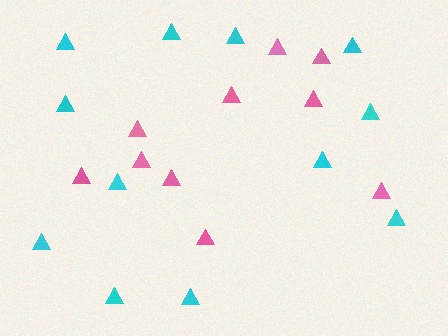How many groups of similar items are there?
There are 2 groups: one group of cyan triangles (12) and one group of pink triangles (10).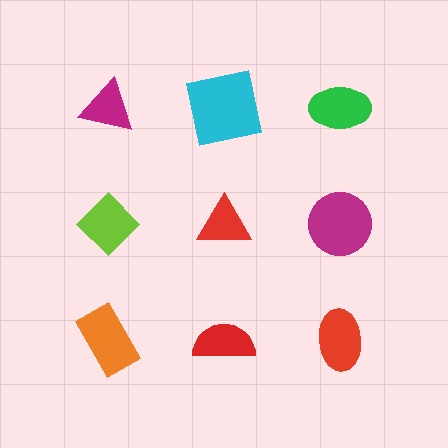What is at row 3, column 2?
A red semicircle.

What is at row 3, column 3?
A red ellipse.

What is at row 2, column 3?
A magenta circle.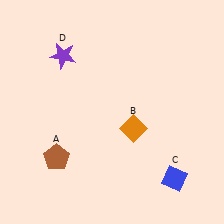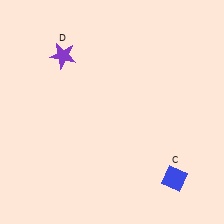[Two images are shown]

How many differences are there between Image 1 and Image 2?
There are 2 differences between the two images.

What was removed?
The orange diamond (B), the brown pentagon (A) were removed in Image 2.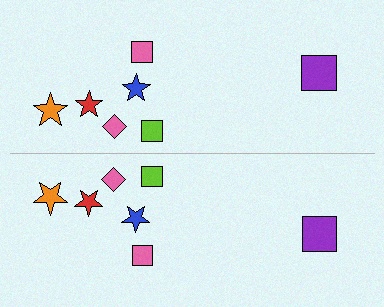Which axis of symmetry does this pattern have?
The pattern has a horizontal axis of symmetry running through the center of the image.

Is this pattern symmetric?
Yes, this pattern has bilateral (reflection) symmetry.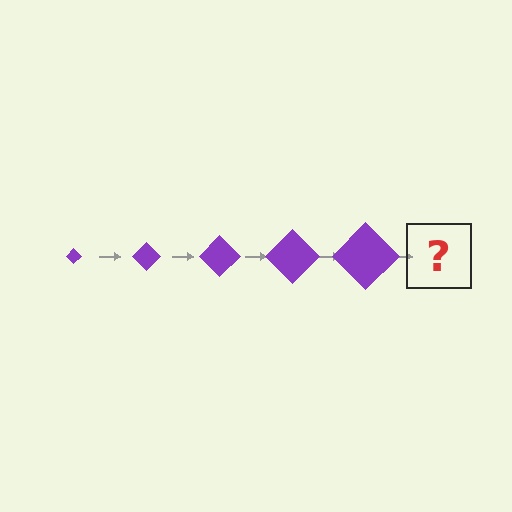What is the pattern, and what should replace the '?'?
The pattern is that the diamond gets progressively larger each step. The '?' should be a purple diamond, larger than the previous one.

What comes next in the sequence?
The next element should be a purple diamond, larger than the previous one.